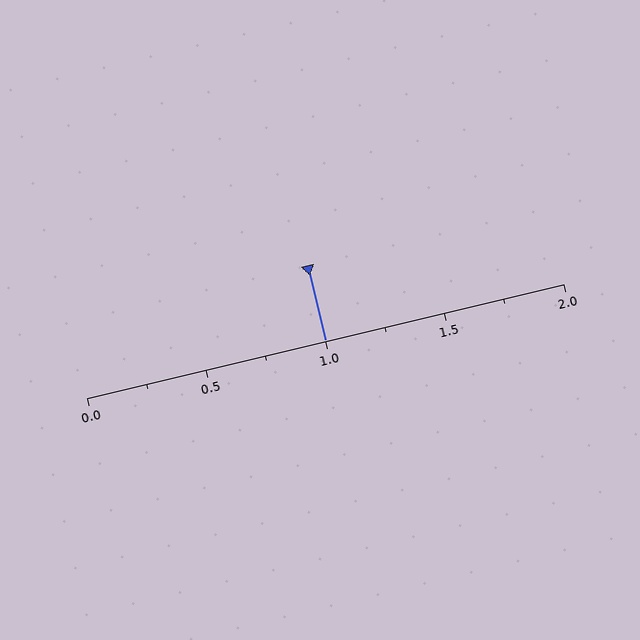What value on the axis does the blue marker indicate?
The marker indicates approximately 1.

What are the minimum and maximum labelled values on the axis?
The axis runs from 0.0 to 2.0.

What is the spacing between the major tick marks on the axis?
The major ticks are spaced 0.5 apart.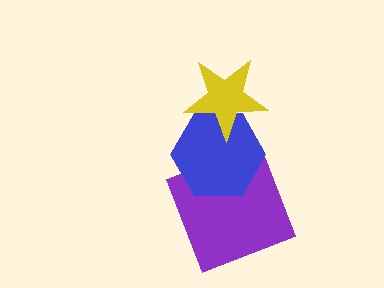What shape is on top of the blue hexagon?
The yellow star is on top of the blue hexagon.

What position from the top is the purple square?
The purple square is 3rd from the top.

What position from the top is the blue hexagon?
The blue hexagon is 2nd from the top.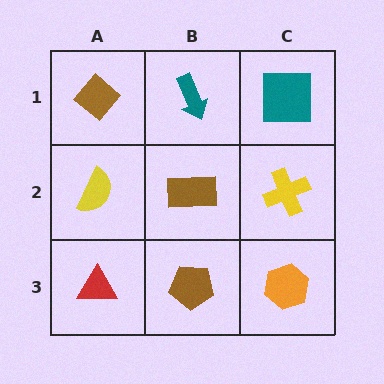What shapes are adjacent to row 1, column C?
A yellow cross (row 2, column C), a teal arrow (row 1, column B).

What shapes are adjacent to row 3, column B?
A brown rectangle (row 2, column B), a red triangle (row 3, column A), an orange hexagon (row 3, column C).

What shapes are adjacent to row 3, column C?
A yellow cross (row 2, column C), a brown pentagon (row 3, column B).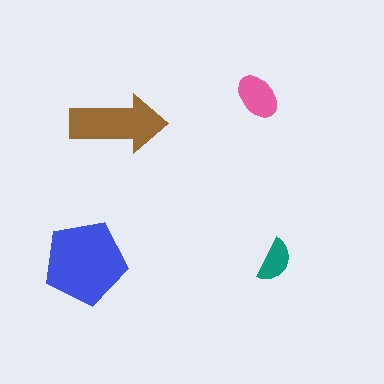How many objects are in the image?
There are 4 objects in the image.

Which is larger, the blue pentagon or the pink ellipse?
The blue pentagon.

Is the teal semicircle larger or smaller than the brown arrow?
Smaller.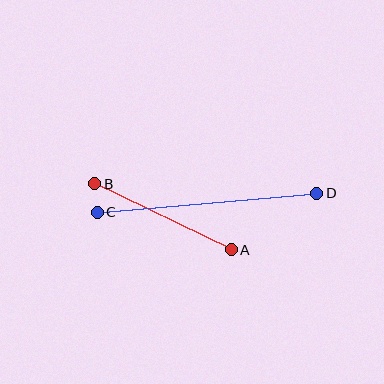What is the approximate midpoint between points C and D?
The midpoint is at approximately (207, 203) pixels.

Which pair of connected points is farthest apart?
Points C and D are farthest apart.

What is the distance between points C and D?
The distance is approximately 220 pixels.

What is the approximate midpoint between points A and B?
The midpoint is at approximately (163, 217) pixels.